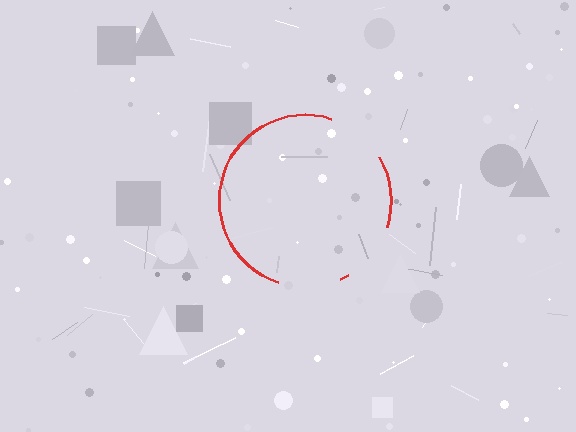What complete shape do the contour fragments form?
The contour fragments form a circle.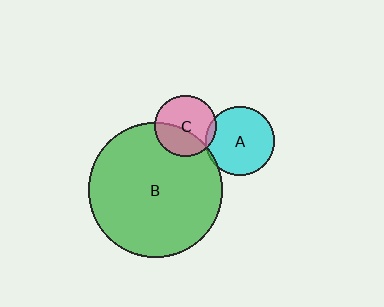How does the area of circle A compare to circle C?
Approximately 1.3 times.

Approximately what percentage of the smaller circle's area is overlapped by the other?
Approximately 5%.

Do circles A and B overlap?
Yes.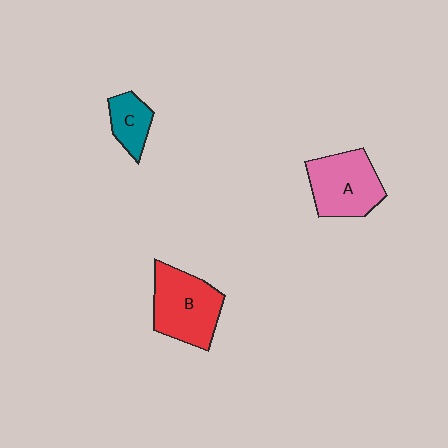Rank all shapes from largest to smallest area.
From largest to smallest: B (red), A (pink), C (teal).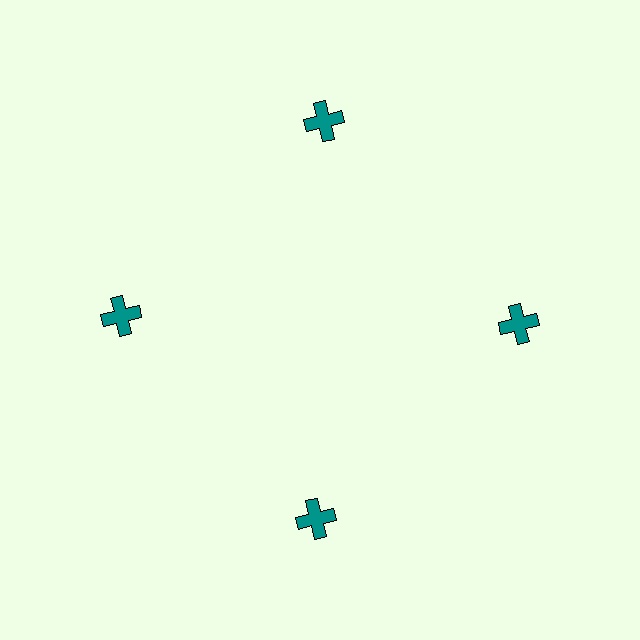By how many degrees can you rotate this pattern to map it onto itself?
The pattern maps onto itself every 90 degrees of rotation.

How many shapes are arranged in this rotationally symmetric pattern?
There are 4 shapes, arranged in 4 groups of 1.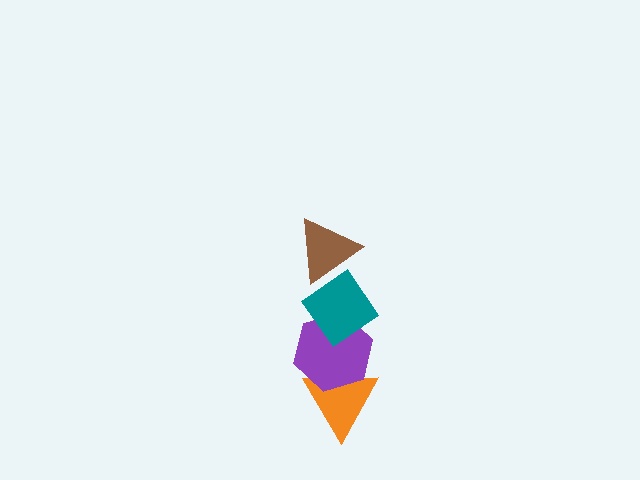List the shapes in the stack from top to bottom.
From top to bottom: the brown triangle, the teal diamond, the purple hexagon, the orange triangle.